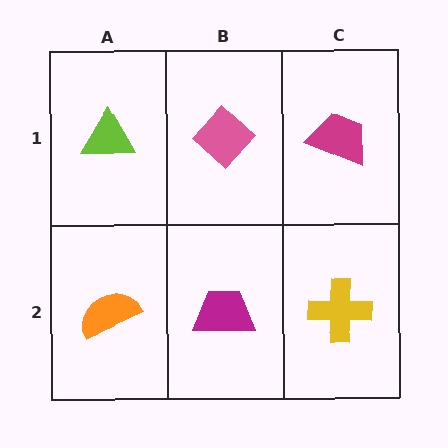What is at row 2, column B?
A magenta trapezoid.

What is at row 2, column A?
An orange semicircle.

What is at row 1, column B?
A pink diamond.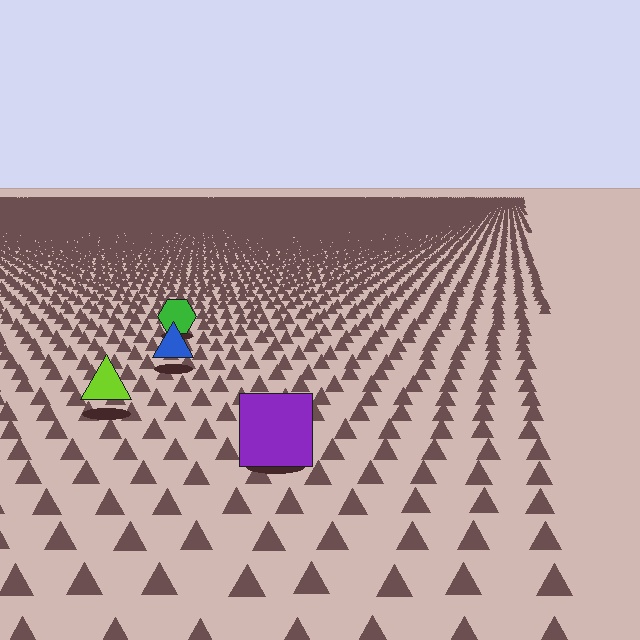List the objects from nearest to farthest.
From nearest to farthest: the purple square, the lime triangle, the blue triangle, the green hexagon.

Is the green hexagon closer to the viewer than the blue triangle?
No. The blue triangle is closer — you can tell from the texture gradient: the ground texture is coarser near it.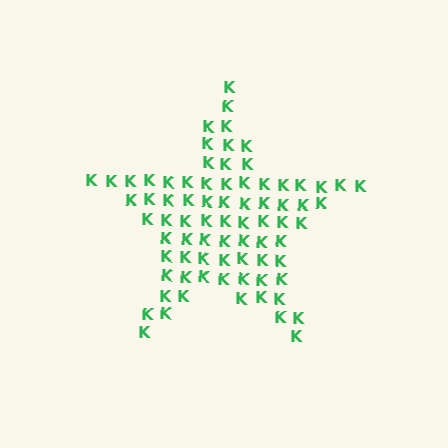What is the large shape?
The large shape is a star.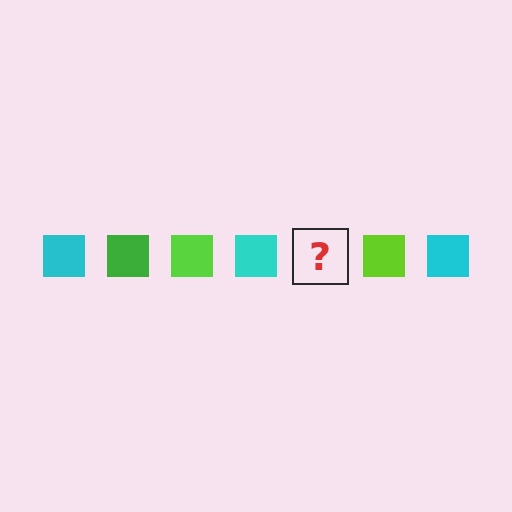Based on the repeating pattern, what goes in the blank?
The blank should be a green square.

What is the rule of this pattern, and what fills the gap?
The rule is that the pattern cycles through cyan, green, lime squares. The gap should be filled with a green square.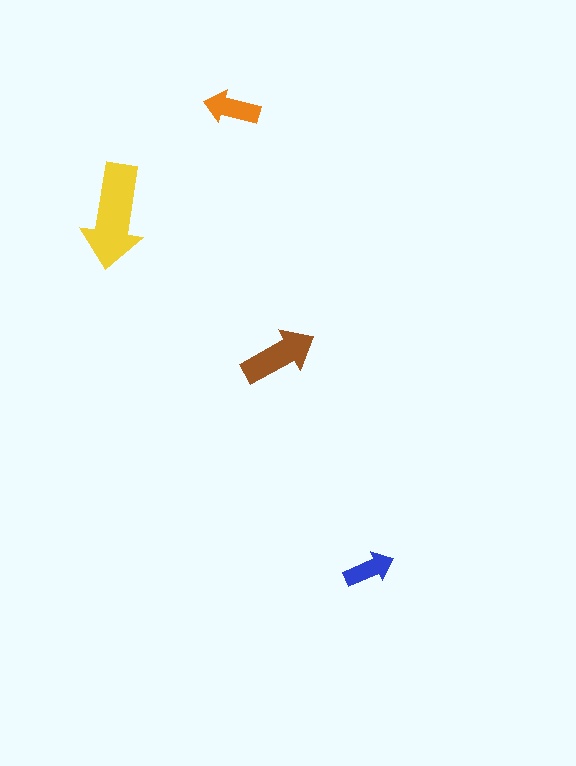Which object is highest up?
The orange arrow is topmost.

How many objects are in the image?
There are 4 objects in the image.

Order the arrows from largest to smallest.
the yellow one, the brown one, the orange one, the blue one.